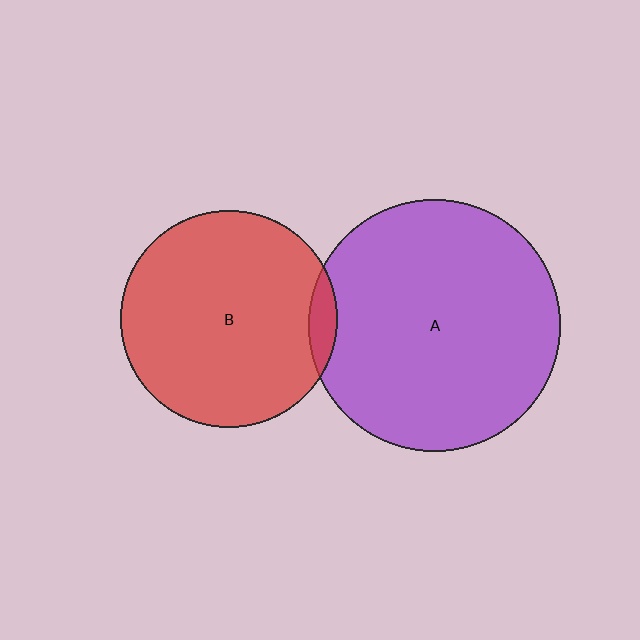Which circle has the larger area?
Circle A (purple).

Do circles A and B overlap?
Yes.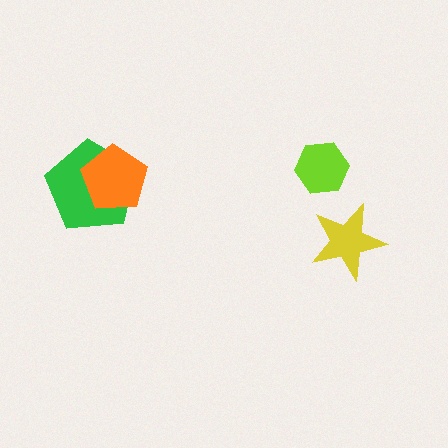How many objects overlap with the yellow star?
0 objects overlap with the yellow star.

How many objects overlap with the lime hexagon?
0 objects overlap with the lime hexagon.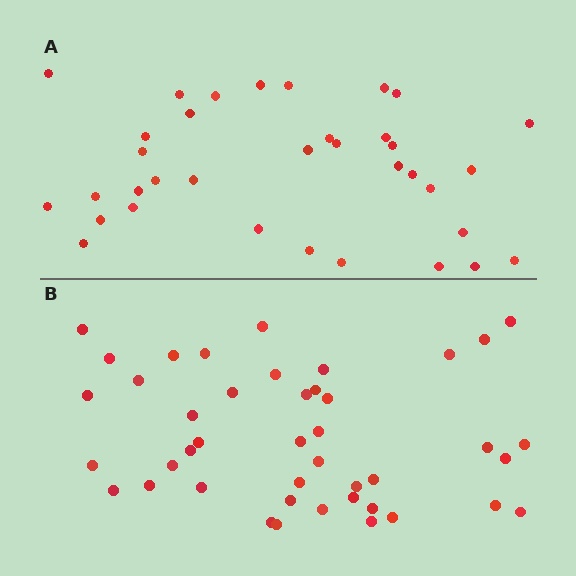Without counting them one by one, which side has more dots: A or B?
Region B (the bottom region) has more dots.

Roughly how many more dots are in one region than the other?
Region B has roughly 8 or so more dots than region A.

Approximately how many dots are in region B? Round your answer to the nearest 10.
About 40 dots. (The exact count is 43, which rounds to 40.)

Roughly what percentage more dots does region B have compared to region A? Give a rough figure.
About 25% more.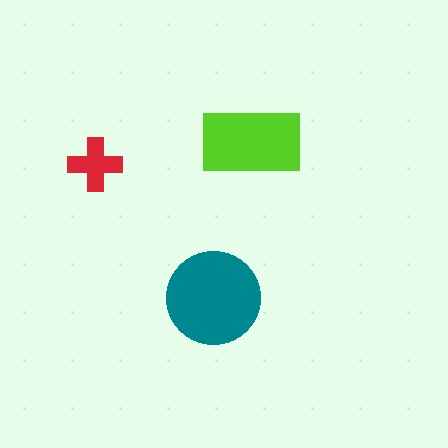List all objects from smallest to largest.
The red cross, the lime rectangle, the teal circle.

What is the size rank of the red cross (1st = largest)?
3rd.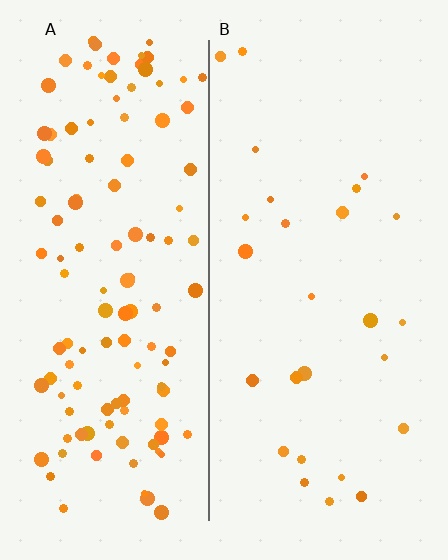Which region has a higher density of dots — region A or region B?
A (the left).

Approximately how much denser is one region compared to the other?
Approximately 4.5× — region A over region B.